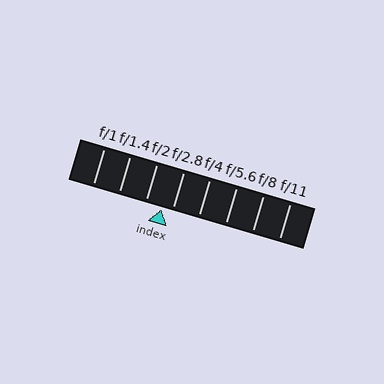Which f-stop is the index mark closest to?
The index mark is closest to f/2.8.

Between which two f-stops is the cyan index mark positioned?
The index mark is between f/2 and f/2.8.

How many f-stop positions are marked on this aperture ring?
There are 8 f-stop positions marked.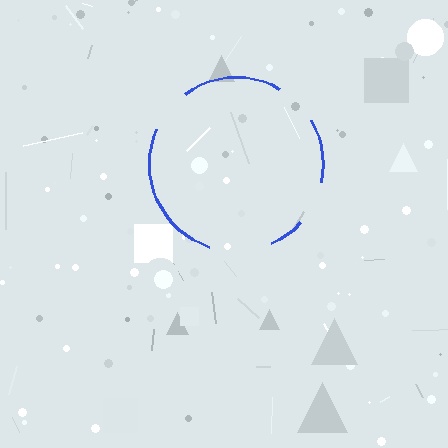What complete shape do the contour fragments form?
The contour fragments form a circle.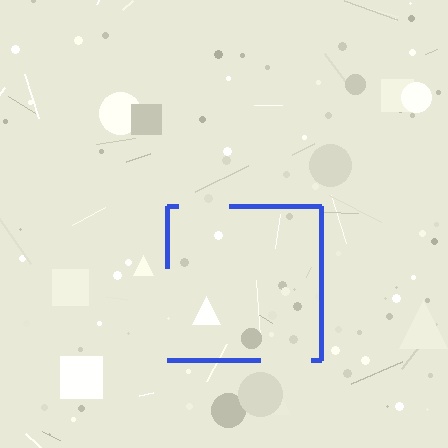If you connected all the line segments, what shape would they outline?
They would outline a square.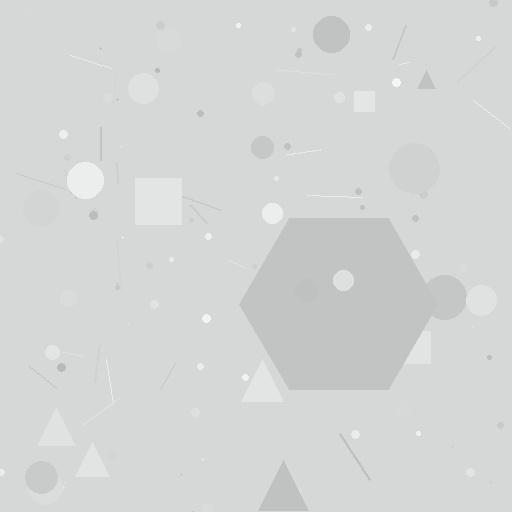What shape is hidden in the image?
A hexagon is hidden in the image.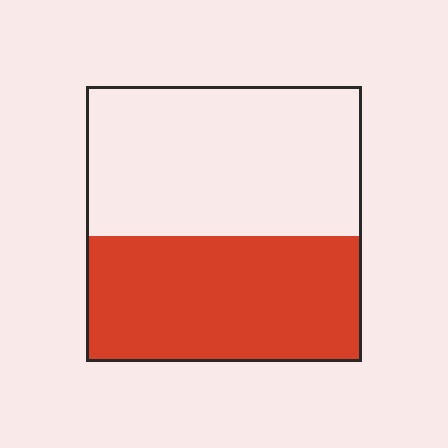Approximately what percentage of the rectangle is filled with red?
Approximately 45%.